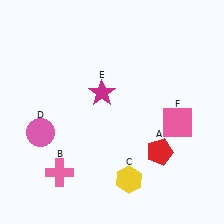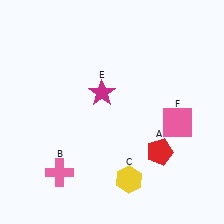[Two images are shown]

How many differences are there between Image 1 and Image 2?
There is 1 difference between the two images.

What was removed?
The pink circle (D) was removed in Image 2.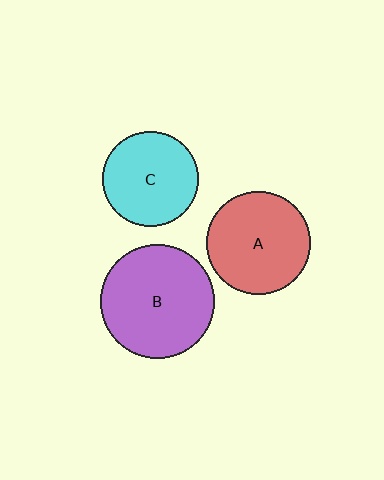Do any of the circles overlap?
No, none of the circles overlap.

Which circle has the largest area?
Circle B (purple).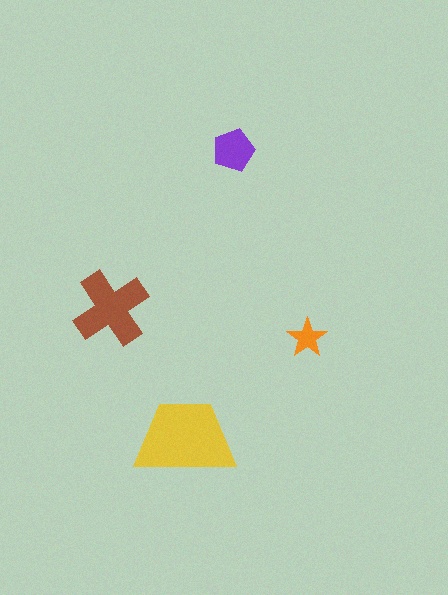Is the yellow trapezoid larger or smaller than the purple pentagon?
Larger.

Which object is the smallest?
The orange star.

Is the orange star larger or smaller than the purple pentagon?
Smaller.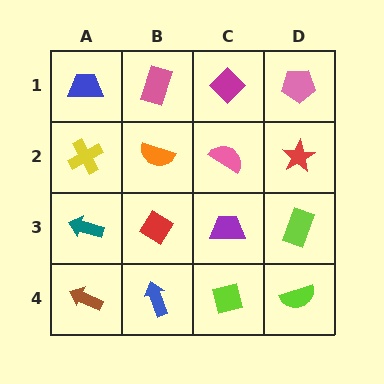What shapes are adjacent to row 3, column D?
A red star (row 2, column D), a lime semicircle (row 4, column D), a purple trapezoid (row 3, column C).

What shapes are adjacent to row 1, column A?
A yellow cross (row 2, column A), a pink rectangle (row 1, column B).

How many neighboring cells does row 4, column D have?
2.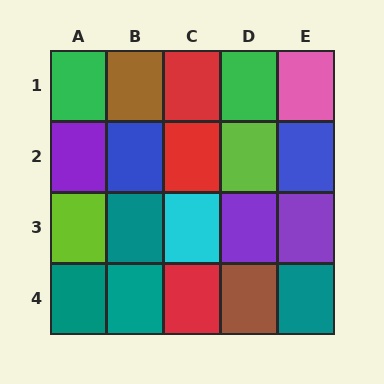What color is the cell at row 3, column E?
Purple.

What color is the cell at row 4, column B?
Teal.